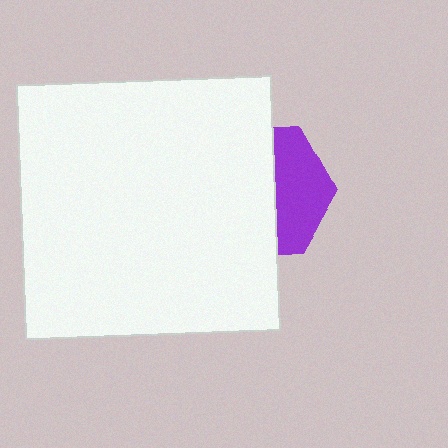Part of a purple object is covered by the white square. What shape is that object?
It is a hexagon.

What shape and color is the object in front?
The object in front is a white square.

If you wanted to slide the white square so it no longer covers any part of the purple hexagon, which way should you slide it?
Slide it left — that is the most direct way to separate the two shapes.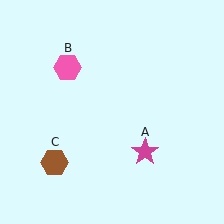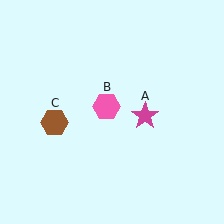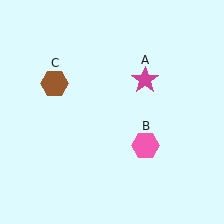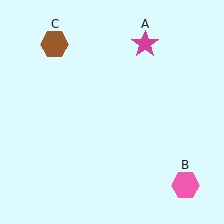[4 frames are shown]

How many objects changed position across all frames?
3 objects changed position: magenta star (object A), pink hexagon (object B), brown hexagon (object C).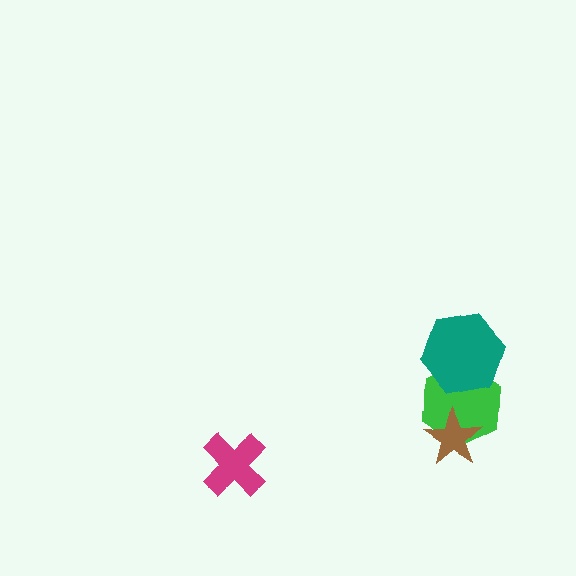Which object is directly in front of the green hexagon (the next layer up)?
The brown star is directly in front of the green hexagon.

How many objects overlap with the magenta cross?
0 objects overlap with the magenta cross.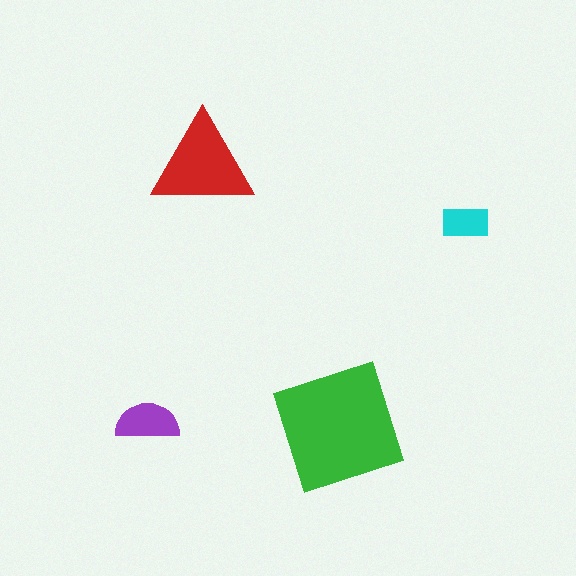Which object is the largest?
The green square.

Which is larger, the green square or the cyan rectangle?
The green square.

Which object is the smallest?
The cyan rectangle.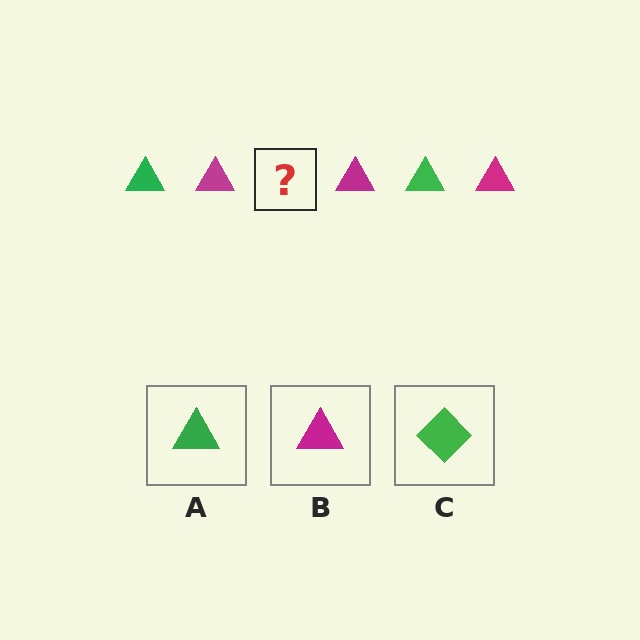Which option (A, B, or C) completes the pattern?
A.